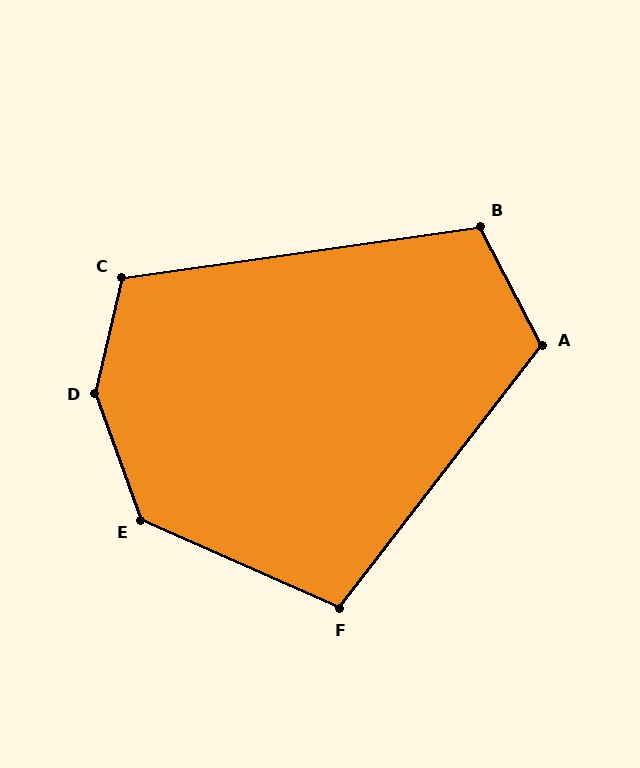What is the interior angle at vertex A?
Approximately 115 degrees (obtuse).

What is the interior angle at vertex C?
Approximately 111 degrees (obtuse).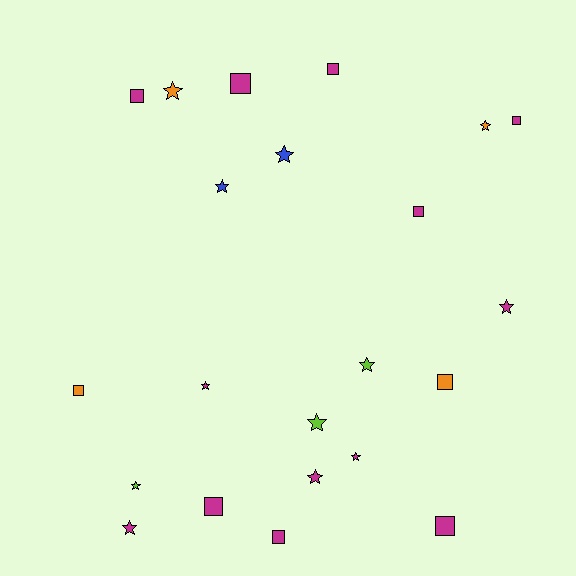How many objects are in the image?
There are 22 objects.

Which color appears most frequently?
Magenta, with 13 objects.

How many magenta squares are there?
There are 8 magenta squares.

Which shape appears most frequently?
Star, with 12 objects.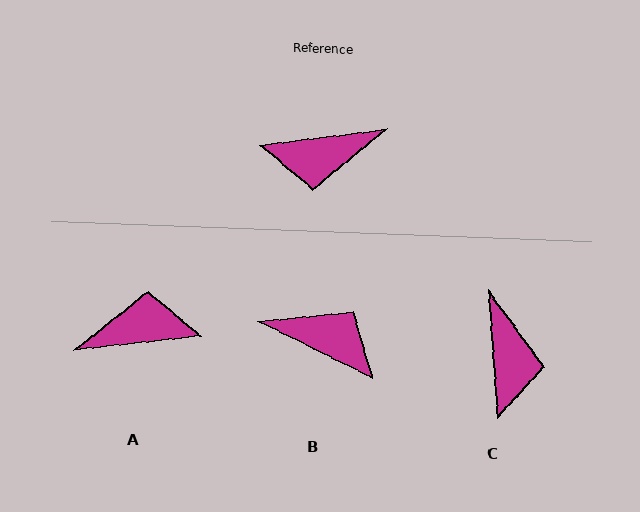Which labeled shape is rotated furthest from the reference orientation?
A, about 179 degrees away.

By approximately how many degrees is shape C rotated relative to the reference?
Approximately 87 degrees counter-clockwise.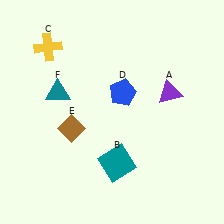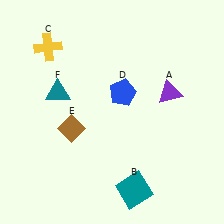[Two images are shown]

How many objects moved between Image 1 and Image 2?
1 object moved between the two images.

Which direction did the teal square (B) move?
The teal square (B) moved down.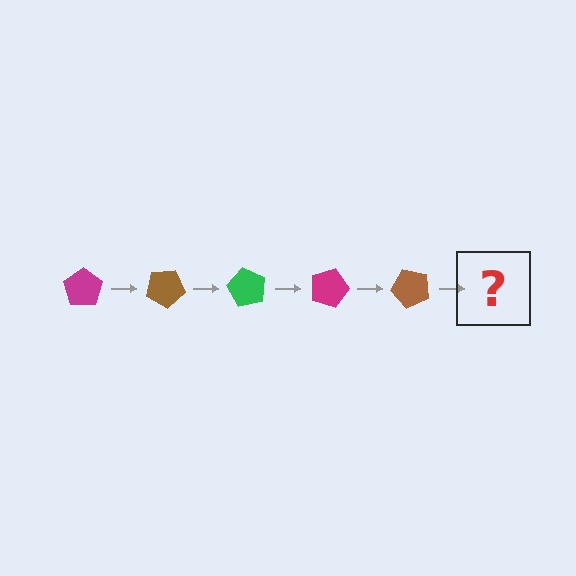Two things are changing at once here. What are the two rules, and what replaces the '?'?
The two rules are that it rotates 30 degrees each step and the color cycles through magenta, brown, and green. The '?' should be a green pentagon, rotated 150 degrees from the start.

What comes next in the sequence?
The next element should be a green pentagon, rotated 150 degrees from the start.